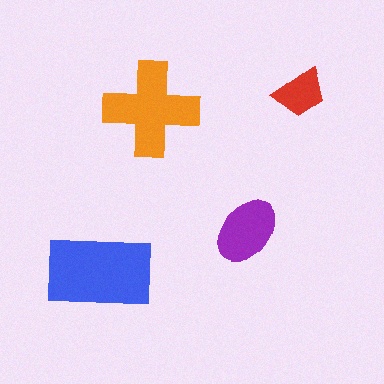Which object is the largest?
The blue rectangle.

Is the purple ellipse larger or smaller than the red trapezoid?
Larger.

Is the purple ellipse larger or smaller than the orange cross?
Smaller.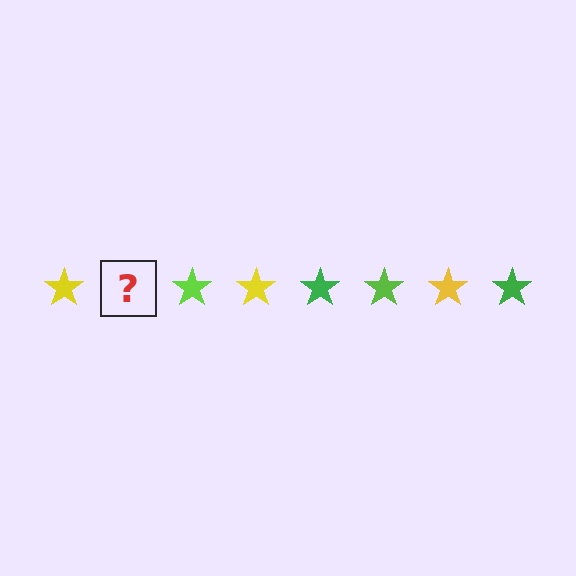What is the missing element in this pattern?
The missing element is a green star.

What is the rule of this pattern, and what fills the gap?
The rule is that the pattern cycles through yellow, green, lime stars. The gap should be filled with a green star.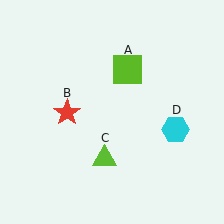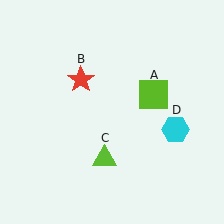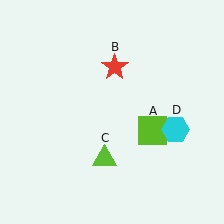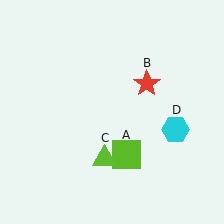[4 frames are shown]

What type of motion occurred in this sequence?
The lime square (object A), red star (object B) rotated clockwise around the center of the scene.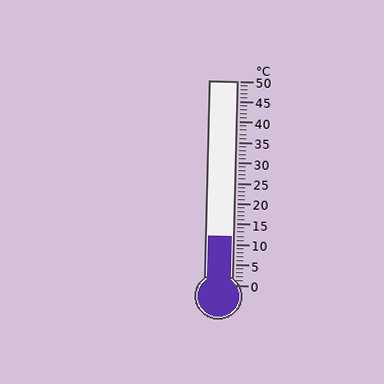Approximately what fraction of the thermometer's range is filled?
The thermometer is filled to approximately 25% of its range.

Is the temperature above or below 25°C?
The temperature is below 25°C.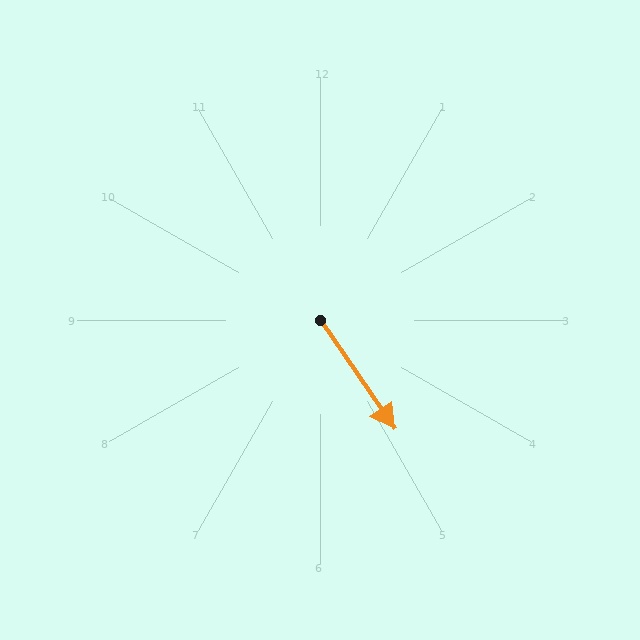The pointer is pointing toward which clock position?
Roughly 5 o'clock.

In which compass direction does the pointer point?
Southeast.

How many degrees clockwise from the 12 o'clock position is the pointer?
Approximately 146 degrees.